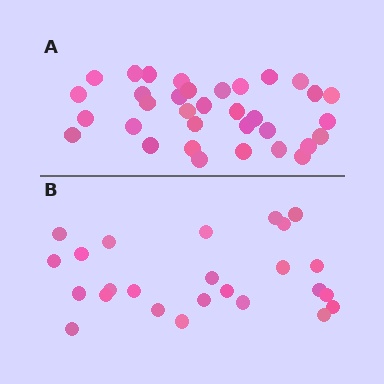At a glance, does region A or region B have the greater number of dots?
Region A (the top region) has more dots.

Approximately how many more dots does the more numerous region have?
Region A has roughly 8 or so more dots than region B.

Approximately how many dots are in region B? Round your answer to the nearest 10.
About 20 dots. (The exact count is 25, which rounds to 20.)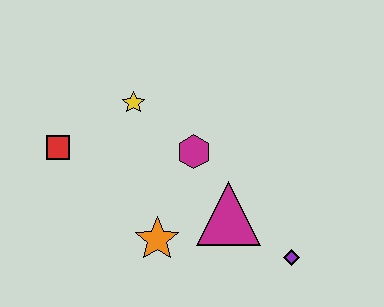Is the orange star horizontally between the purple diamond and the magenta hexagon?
No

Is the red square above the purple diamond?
Yes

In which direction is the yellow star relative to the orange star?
The yellow star is above the orange star.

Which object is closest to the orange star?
The magenta triangle is closest to the orange star.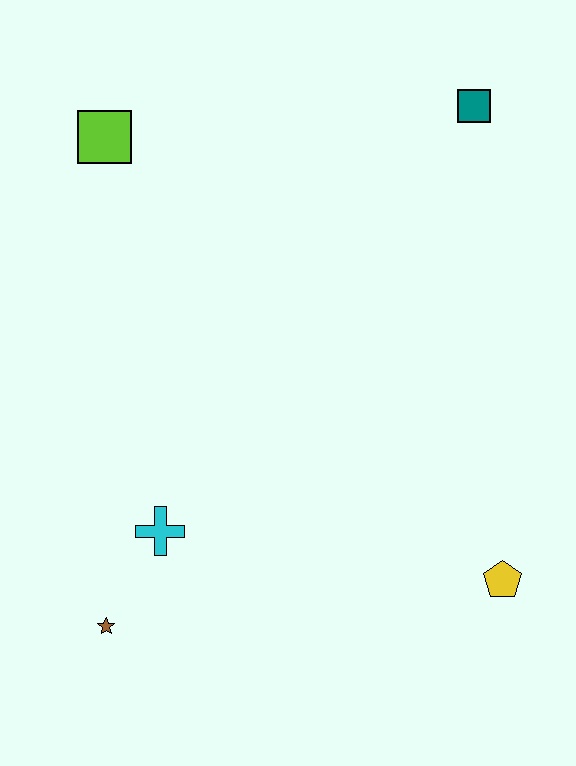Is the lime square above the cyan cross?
Yes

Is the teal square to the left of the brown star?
No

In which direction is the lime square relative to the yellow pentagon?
The lime square is above the yellow pentagon.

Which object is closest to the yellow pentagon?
The cyan cross is closest to the yellow pentagon.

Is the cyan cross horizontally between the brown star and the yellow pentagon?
Yes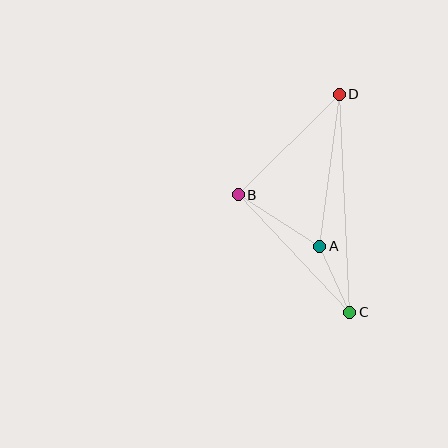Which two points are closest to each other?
Points A and C are closest to each other.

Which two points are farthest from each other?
Points C and D are farthest from each other.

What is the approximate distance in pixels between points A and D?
The distance between A and D is approximately 153 pixels.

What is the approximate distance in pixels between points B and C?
The distance between B and C is approximately 162 pixels.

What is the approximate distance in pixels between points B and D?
The distance between B and D is approximately 143 pixels.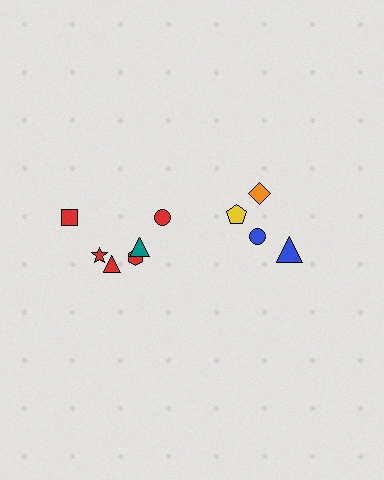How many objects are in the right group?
There are 4 objects.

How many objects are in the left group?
There are 6 objects.